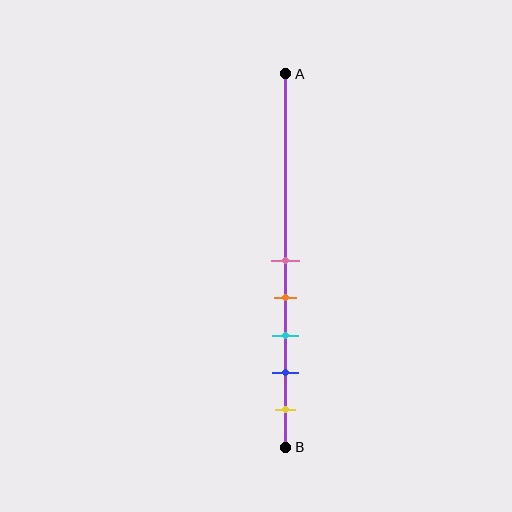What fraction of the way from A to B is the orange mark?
The orange mark is approximately 60% (0.6) of the way from A to B.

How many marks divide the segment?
There are 5 marks dividing the segment.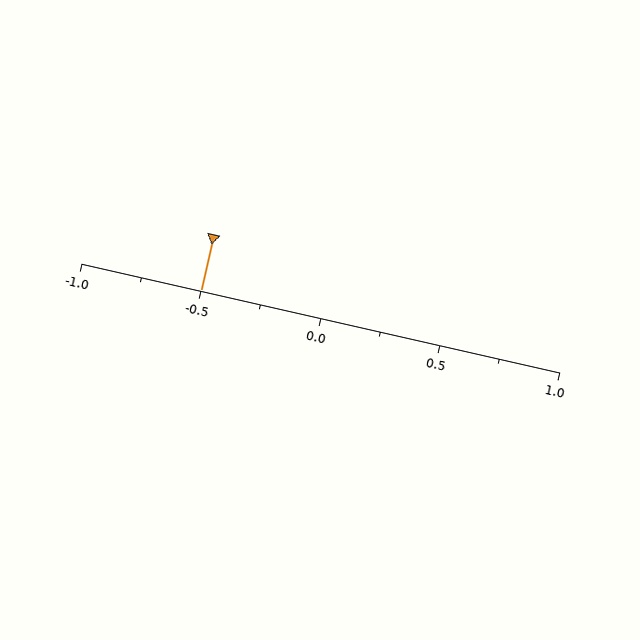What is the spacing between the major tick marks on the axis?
The major ticks are spaced 0.5 apart.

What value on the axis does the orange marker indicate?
The marker indicates approximately -0.5.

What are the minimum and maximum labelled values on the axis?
The axis runs from -1.0 to 1.0.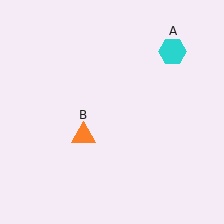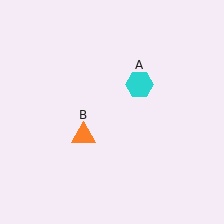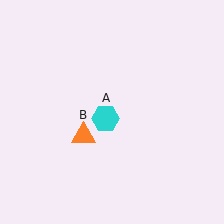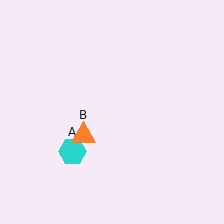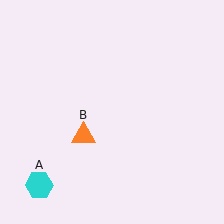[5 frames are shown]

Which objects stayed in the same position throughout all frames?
Orange triangle (object B) remained stationary.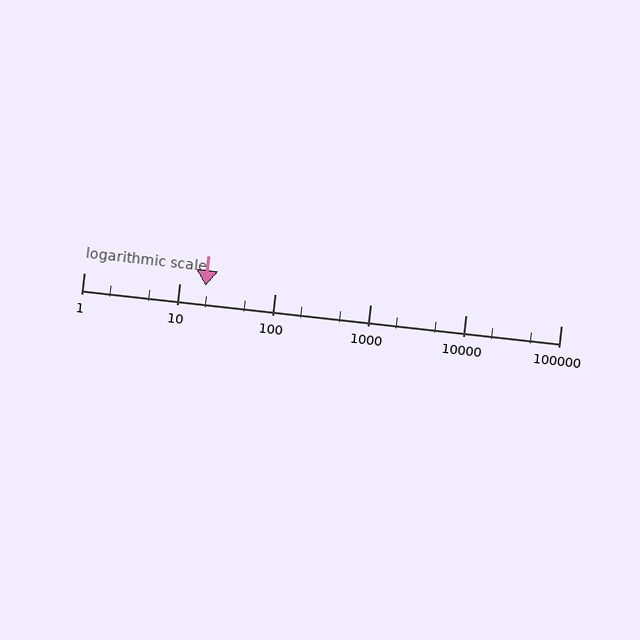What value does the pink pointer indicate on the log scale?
The pointer indicates approximately 19.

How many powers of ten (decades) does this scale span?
The scale spans 5 decades, from 1 to 100000.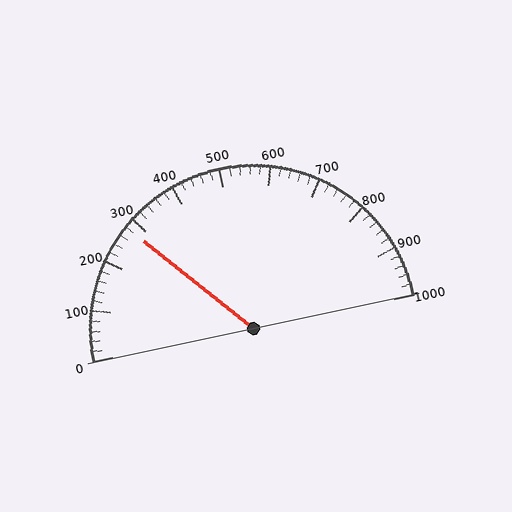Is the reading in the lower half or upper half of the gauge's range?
The reading is in the lower half of the range (0 to 1000).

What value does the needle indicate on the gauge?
The needle indicates approximately 280.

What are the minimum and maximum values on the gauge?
The gauge ranges from 0 to 1000.